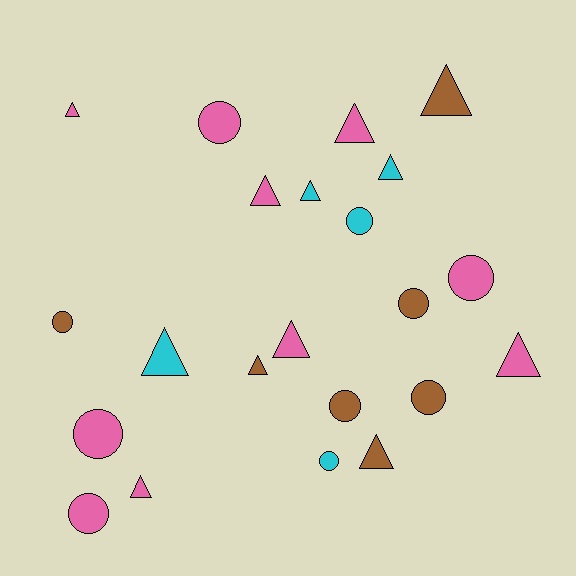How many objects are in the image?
There are 22 objects.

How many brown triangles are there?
There are 3 brown triangles.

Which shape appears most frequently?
Triangle, with 12 objects.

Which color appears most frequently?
Pink, with 10 objects.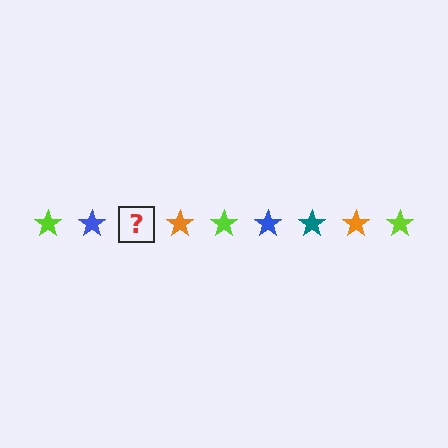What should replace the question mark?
The question mark should be replaced with a teal star.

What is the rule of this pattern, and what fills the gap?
The rule is that the pattern cycles through lime, blue, teal, orange stars. The gap should be filled with a teal star.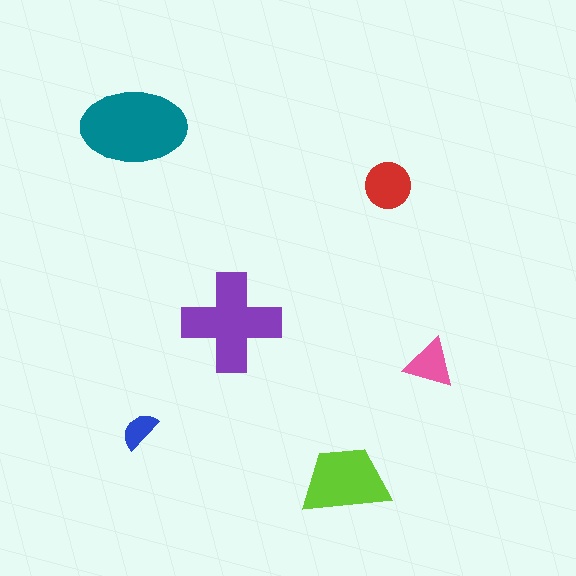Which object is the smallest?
The blue semicircle.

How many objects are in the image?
There are 6 objects in the image.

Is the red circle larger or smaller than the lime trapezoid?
Smaller.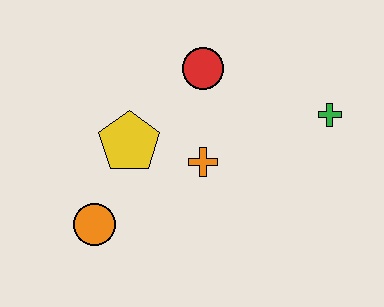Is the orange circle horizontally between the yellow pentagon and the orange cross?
No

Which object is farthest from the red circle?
The orange circle is farthest from the red circle.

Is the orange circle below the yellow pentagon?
Yes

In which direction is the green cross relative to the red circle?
The green cross is to the right of the red circle.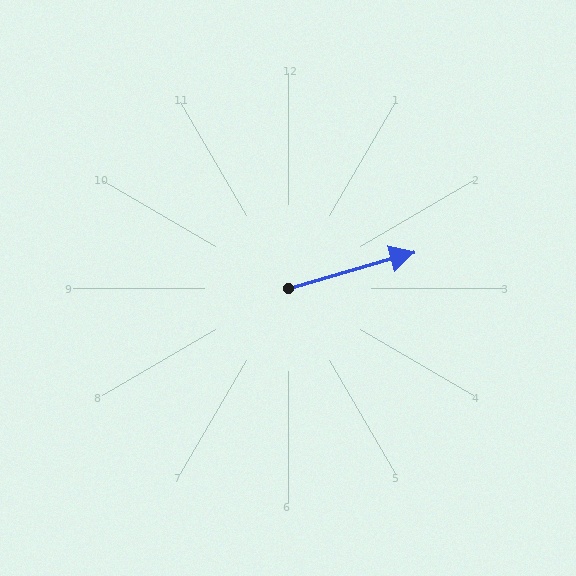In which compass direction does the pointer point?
East.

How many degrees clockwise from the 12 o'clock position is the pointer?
Approximately 74 degrees.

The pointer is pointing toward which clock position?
Roughly 2 o'clock.